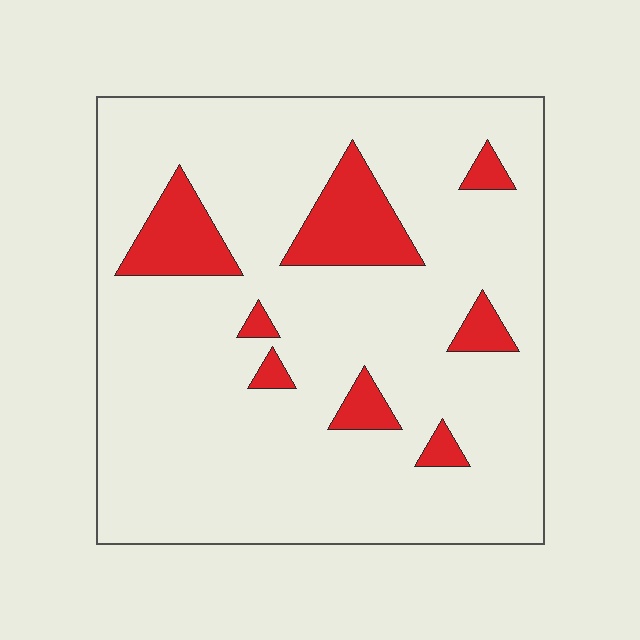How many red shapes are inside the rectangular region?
8.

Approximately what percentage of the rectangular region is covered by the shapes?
Approximately 15%.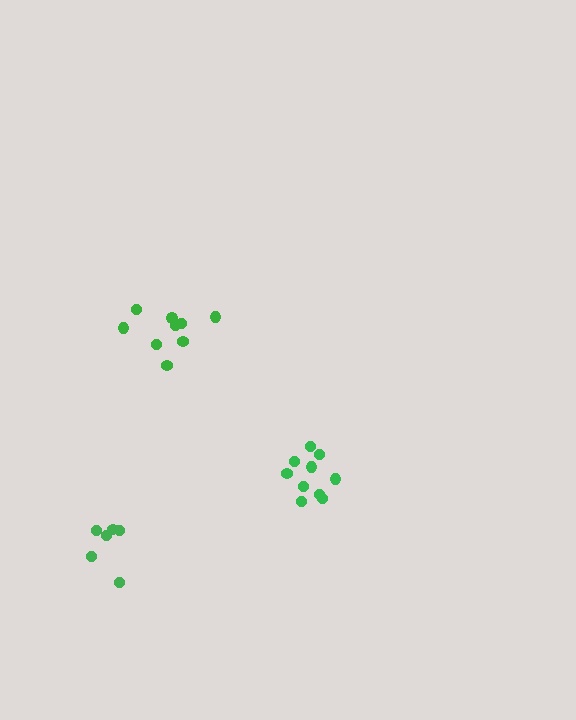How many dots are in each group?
Group 1: 10 dots, Group 2: 6 dots, Group 3: 9 dots (25 total).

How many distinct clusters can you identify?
There are 3 distinct clusters.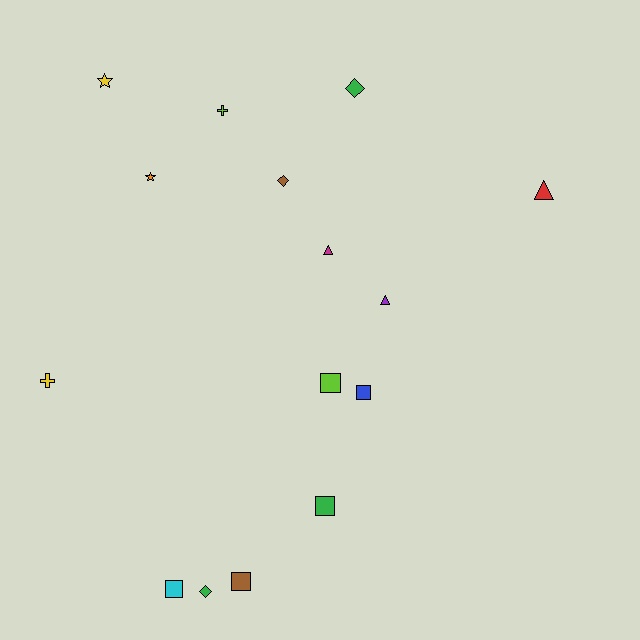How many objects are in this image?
There are 15 objects.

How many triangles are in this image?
There are 3 triangles.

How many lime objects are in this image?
There are 2 lime objects.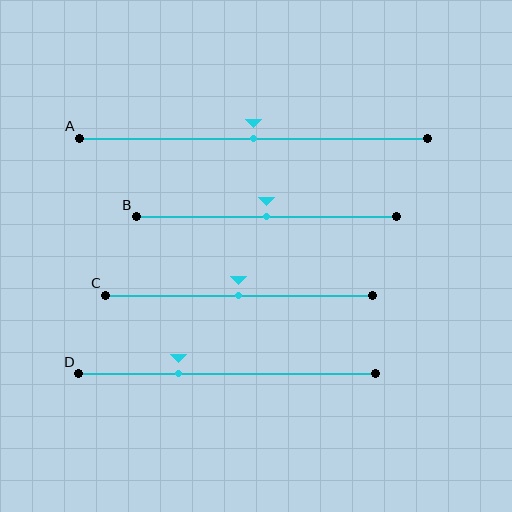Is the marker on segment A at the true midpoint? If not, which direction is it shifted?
Yes, the marker on segment A is at the true midpoint.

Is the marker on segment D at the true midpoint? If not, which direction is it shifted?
No, the marker on segment D is shifted to the left by about 16% of the segment length.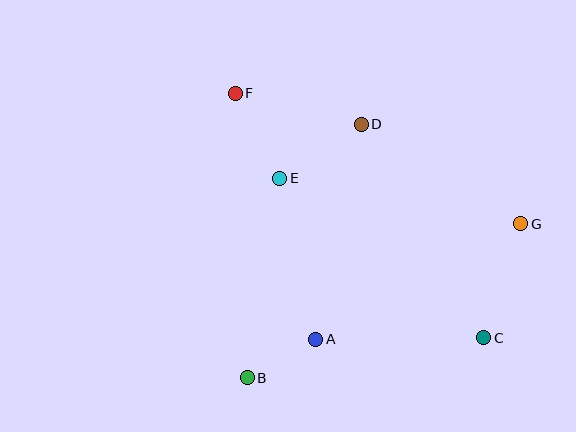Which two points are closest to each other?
Points A and B are closest to each other.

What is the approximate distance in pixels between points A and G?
The distance between A and G is approximately 235 pixels.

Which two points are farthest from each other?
Points C and F are farthest from each other.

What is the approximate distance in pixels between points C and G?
The distance between C and G is approximately 120 pixels.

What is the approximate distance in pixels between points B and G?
The distance between B and G is approximately 314 pixels.